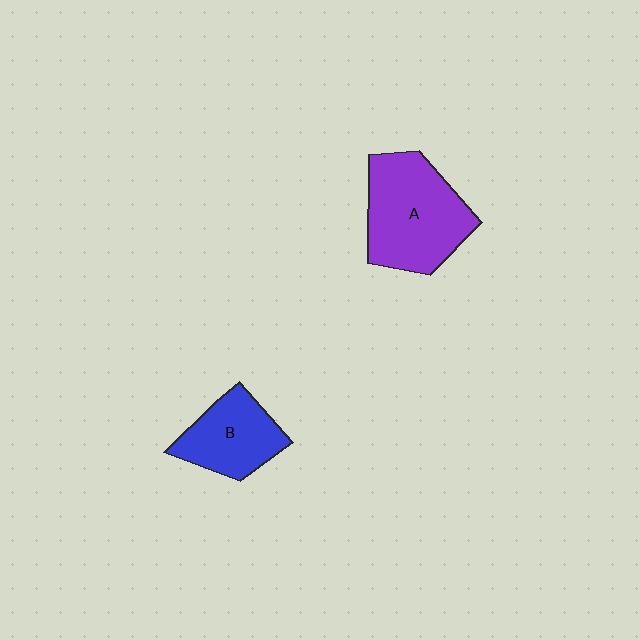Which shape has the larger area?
Shape A (purple).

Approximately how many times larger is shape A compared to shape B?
Approximately 1.5 times.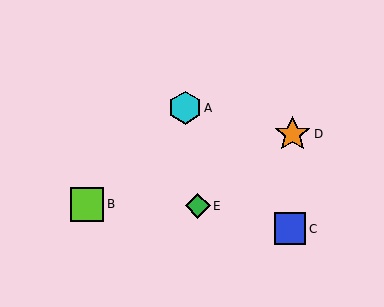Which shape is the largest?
The orange star (labeled D) is the largest.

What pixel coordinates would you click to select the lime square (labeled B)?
Click at (87, 205) to select the lime square B.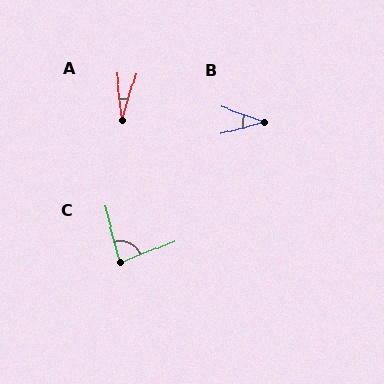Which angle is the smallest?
A, at approximately 23 degrees.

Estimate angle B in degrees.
Approximately 36 degrees.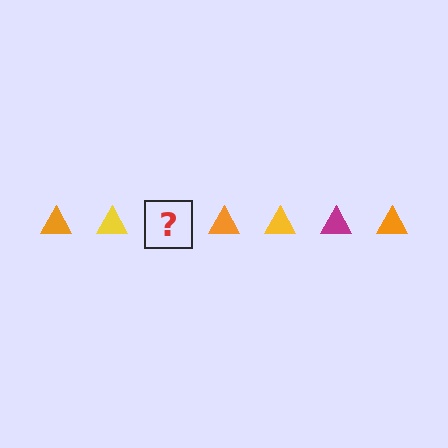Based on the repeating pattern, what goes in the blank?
The blank should be a magenta triangle.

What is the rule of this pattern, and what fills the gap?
The rule is that the pattern cycles through orange, yellow, magenta triangles. The gap should be filled with a magenta triangle.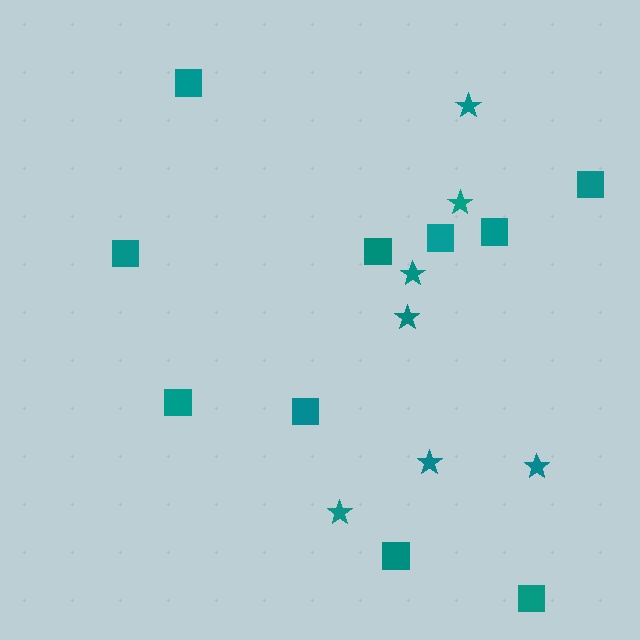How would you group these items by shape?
There are 2 groups: one group of stars (7) and one group of squares (10).